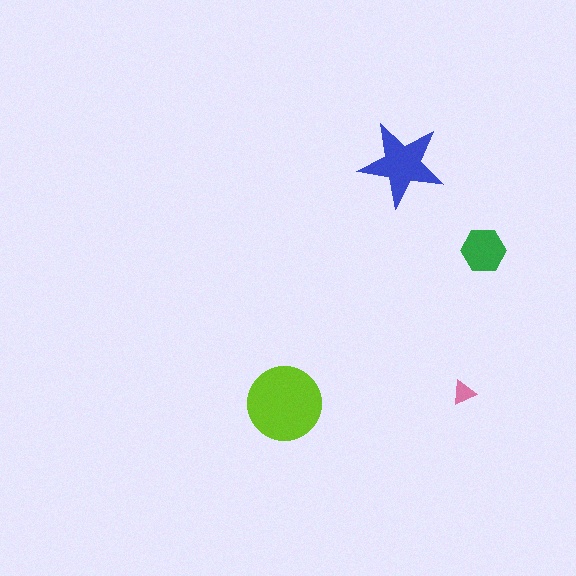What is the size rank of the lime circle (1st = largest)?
1st.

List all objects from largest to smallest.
The lime circle, the blue star, the green hexagon, the pink triangle.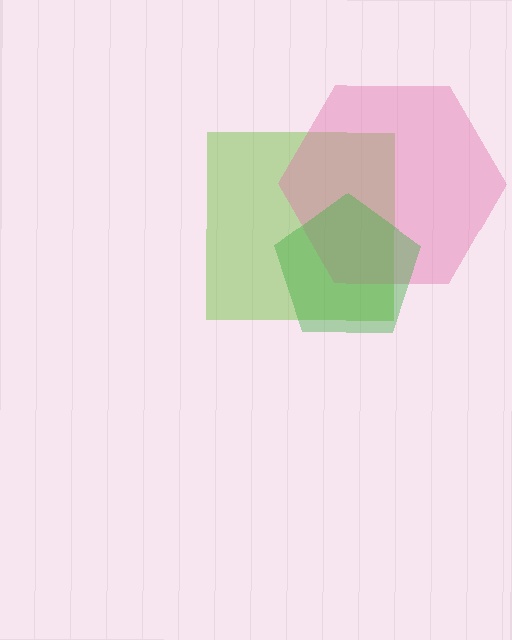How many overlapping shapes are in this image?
There are 3 overlapping shapes in the image.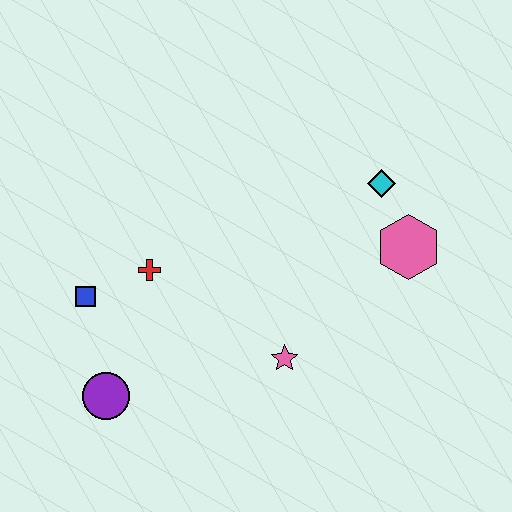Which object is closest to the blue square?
The red cross is closest to the blue square.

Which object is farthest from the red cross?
The pink hexagon is farthest from the red cross.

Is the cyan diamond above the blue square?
Yes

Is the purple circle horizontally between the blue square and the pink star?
Yes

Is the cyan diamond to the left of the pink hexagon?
Yes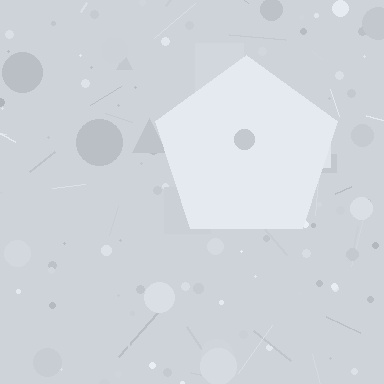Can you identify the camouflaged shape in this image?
The camouflaged shape is a pentagon.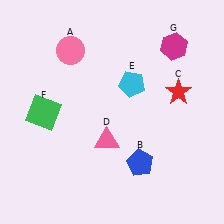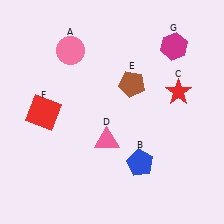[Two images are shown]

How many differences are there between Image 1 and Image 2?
There are 2 differences between the two images.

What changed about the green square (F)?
In Image 1, F is green. In Image 2, it changed to red.